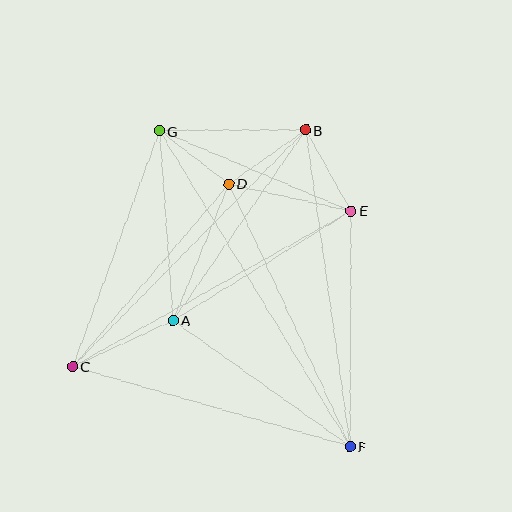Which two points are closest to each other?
Points D and G are closest to each other.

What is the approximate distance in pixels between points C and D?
The distance between C and D is approximately 240 pixels.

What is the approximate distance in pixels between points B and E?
The distance between B and E is approximately 93 pixels.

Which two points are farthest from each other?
Points F and G are farthest from each other.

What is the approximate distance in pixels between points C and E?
The distance between C and E is approximately 319 pixels.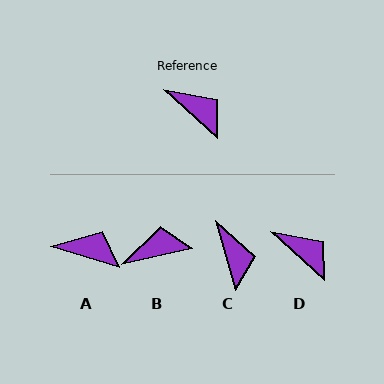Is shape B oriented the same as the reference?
No, it is off by about 54 degrees.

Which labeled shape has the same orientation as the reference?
D.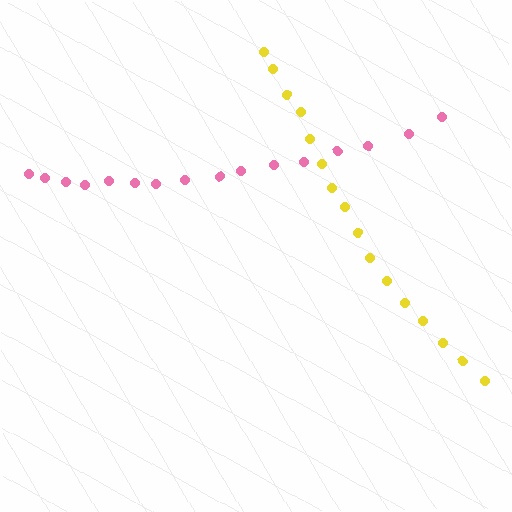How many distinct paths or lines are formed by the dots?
There are 2 distinct paths.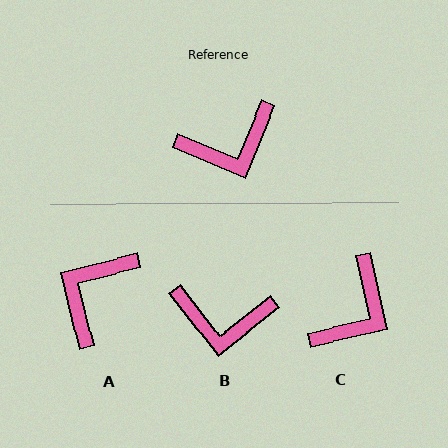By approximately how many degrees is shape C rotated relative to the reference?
Approximately 35 degrees counter-clockwise.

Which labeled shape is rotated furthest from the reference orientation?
A, about 144 degrees away.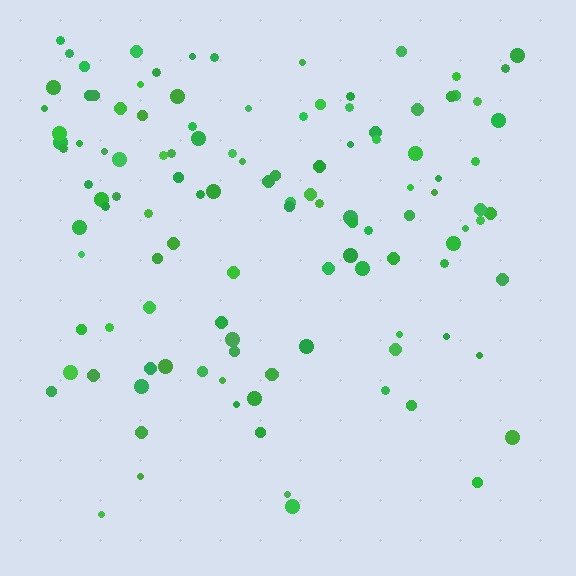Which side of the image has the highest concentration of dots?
The top.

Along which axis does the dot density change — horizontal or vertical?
Vertical.